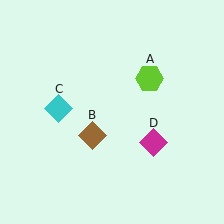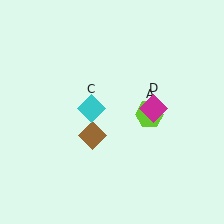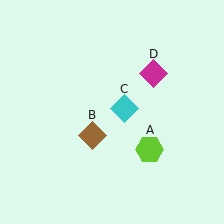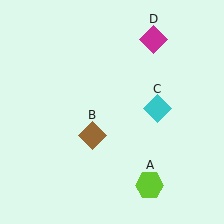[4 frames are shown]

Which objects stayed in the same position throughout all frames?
Brown diamond (object B) remained stationary.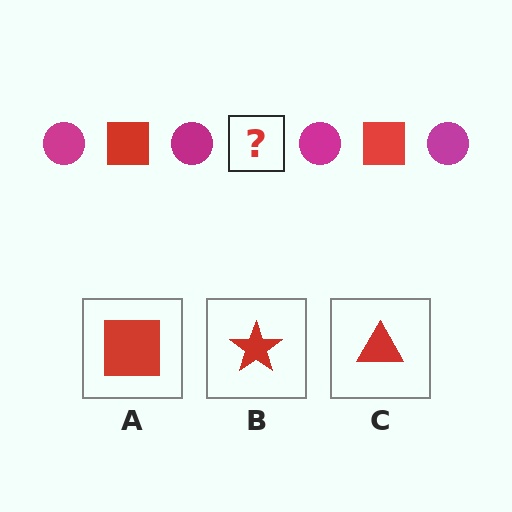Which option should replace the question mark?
Option A.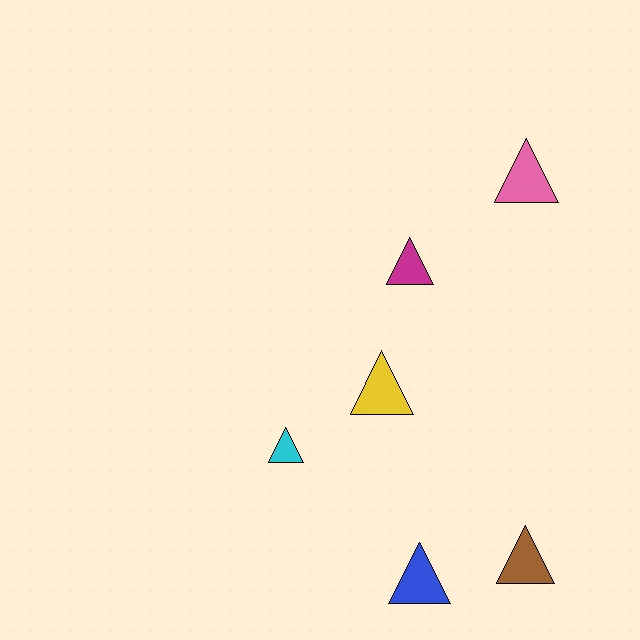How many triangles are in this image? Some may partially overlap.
There are 6 triangles.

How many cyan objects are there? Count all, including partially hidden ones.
There is 1 cyan object.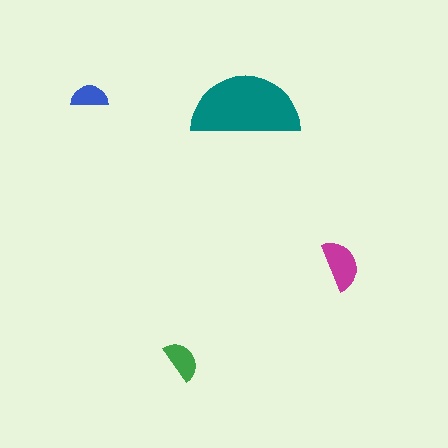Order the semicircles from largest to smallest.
the teal one, the magenta one, the green one, the blue one.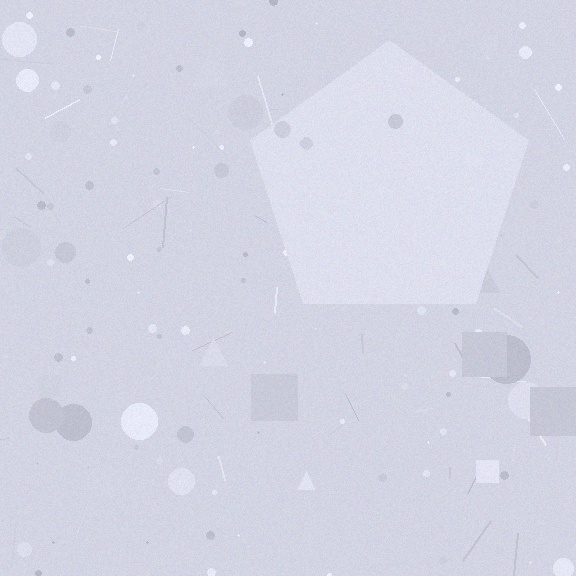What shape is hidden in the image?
A pentagon is hidden in the image.